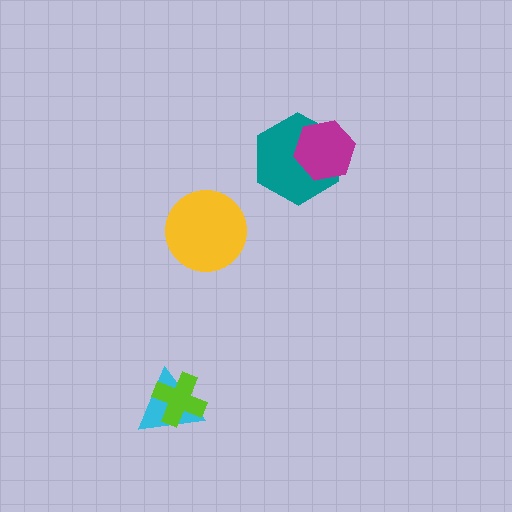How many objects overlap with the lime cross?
1 object overlaps with the lime cross.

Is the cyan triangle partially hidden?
Yes, it is partially covered by another shape.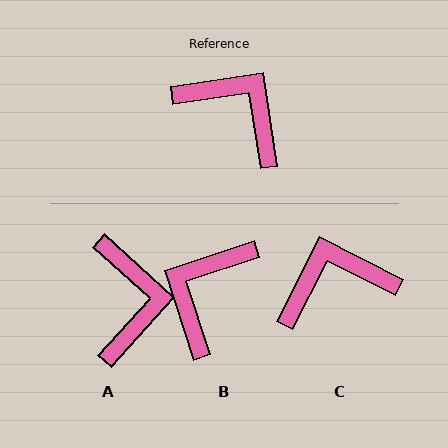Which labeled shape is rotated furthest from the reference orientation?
B, about 100 degrees away.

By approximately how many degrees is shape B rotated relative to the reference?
Approximately 100 degrees counter-clockwise.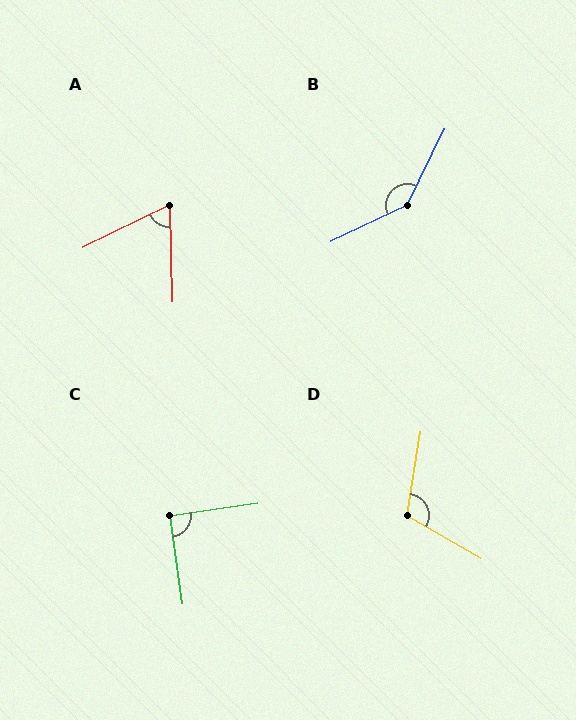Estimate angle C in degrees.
Approximately 91 degrees.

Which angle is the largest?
B, at approximately 142 degrees.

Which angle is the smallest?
A, at approximately 65 degrees.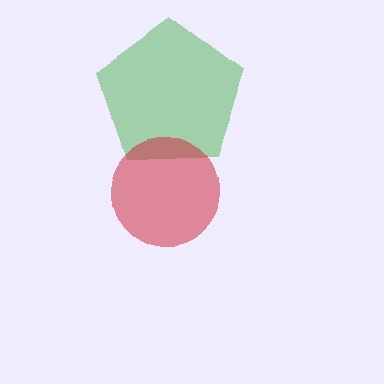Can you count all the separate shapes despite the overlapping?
Yes, there are 2 separate shapes.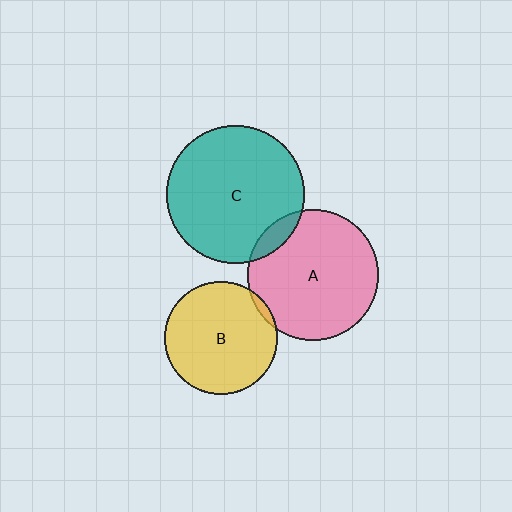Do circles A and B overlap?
Yes.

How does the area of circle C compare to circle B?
Approximately 1.5 times.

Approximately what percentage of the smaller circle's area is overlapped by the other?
Approximately 5%.